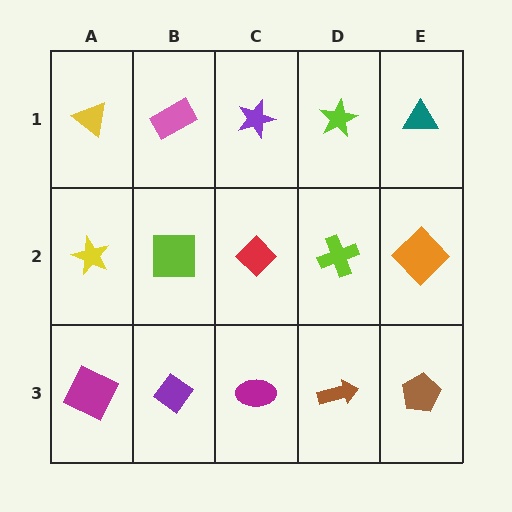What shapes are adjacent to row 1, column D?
A lime cross (row 2, column D), a purple star (row 1, column C), a teal triangle (row 1, column E).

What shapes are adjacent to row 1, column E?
An orange diamond (row 2, column E), a lime star (row 1, column D).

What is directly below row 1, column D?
A lime cross.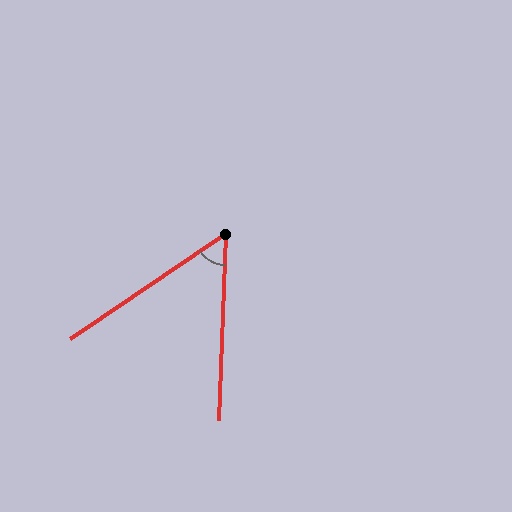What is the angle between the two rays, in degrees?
Approximately 54 degrees.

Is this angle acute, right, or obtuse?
It is acute.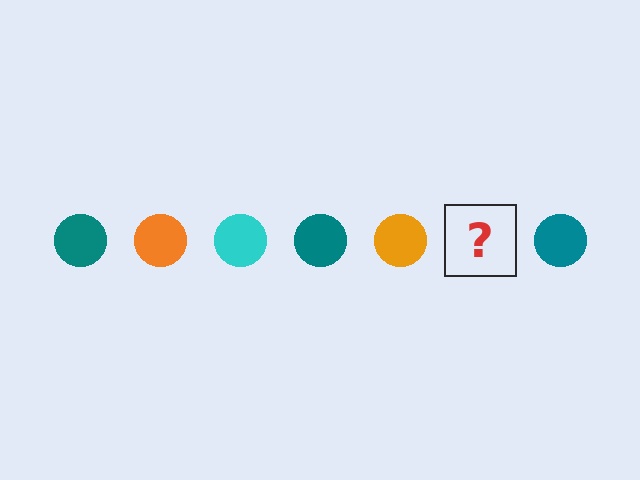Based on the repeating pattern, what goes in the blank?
The blank should be a cyan circle.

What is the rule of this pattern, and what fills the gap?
The rule is that the pattern cycles through teal, orange, cyan circles. The gap should be filled with a cyan circle.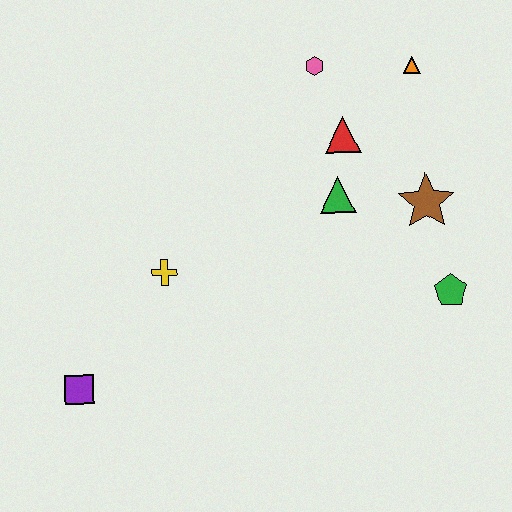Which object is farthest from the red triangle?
The purple square is farthest from the red triangle.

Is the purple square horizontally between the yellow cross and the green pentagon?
No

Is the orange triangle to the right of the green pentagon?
No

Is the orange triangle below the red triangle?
No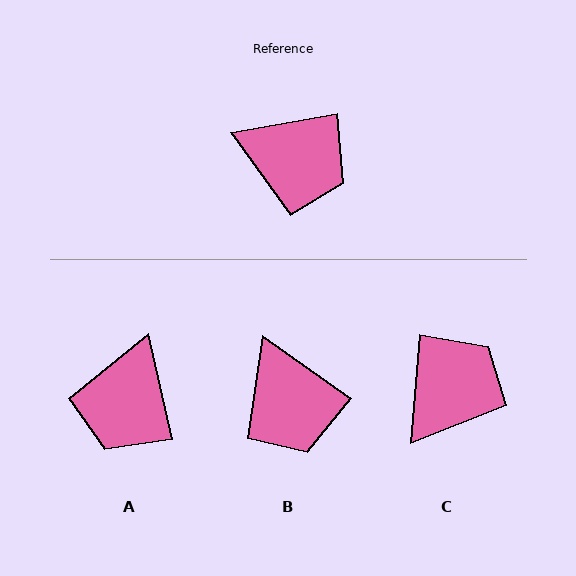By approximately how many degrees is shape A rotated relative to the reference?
Approximately 87 degrees clockwise.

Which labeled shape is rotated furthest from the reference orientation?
A, about 87 degrees away.